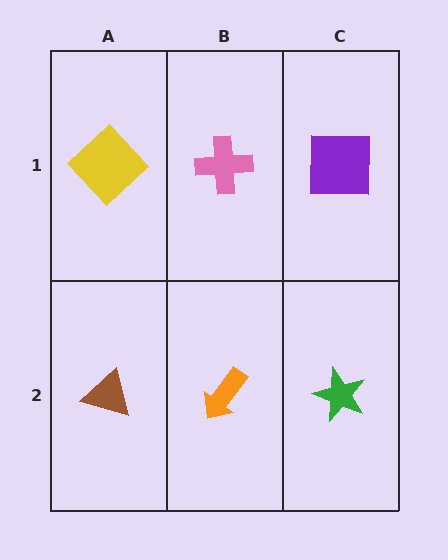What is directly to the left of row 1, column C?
A pink cross.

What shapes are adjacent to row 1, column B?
An orange arrow (row 2, column B), a yellow diamond (row 1, column A), a purple square (row 1, column C).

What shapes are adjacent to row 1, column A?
A brown triangle (row 2, column A), a pink cross (row 1, column B).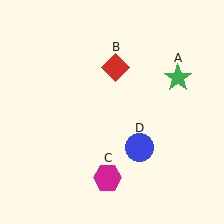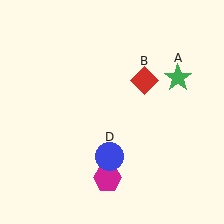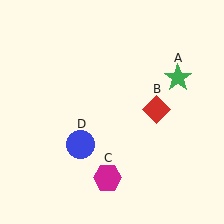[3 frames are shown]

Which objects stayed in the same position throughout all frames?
Green star (object A) and magenta hexagon (object C) remained stationary.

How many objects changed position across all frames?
2 objects changed position: red diamond (object B), blue circle (object D).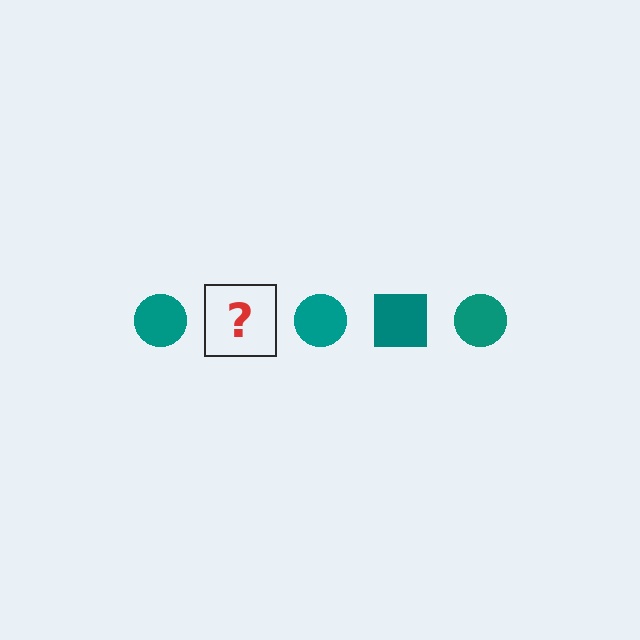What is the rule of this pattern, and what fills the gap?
The rule is that the pattern cycles through circle, square shapes in teal. The gap should be filled with a teal square.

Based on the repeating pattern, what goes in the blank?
The blank should be a teal square.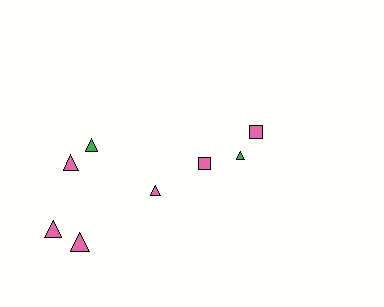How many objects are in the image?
There are 8 objects.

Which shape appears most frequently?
Triangle, with 6 objects.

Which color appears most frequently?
Pink, with 6 objects.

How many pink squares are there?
There are 2 pink squares.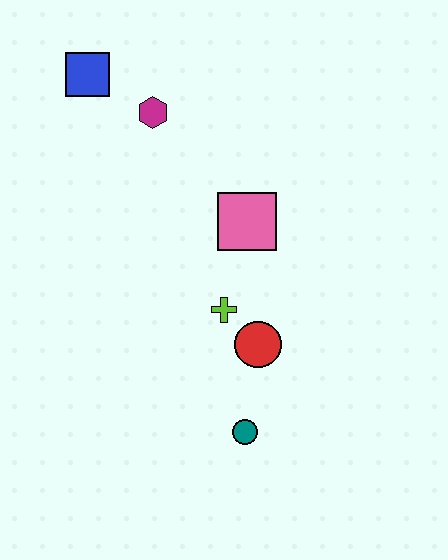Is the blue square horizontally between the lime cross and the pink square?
No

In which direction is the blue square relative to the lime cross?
The blue square is above the lime cross.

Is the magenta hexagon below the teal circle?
No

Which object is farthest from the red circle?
The blue square is farthest from the red circle.